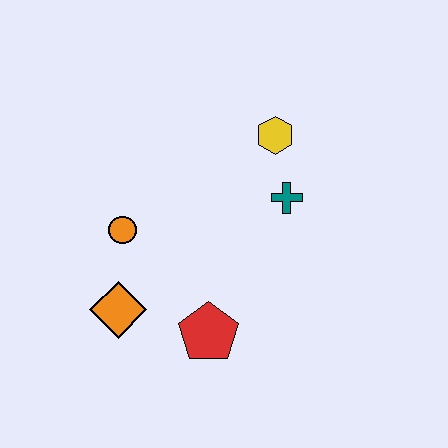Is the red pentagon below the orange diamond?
Yes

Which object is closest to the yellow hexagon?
The teal cross is closest to the yellow hexagon.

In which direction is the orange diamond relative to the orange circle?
The orange diamond is below the orange circle.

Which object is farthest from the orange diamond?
The yellow hexagon is farthest from the orange diamond.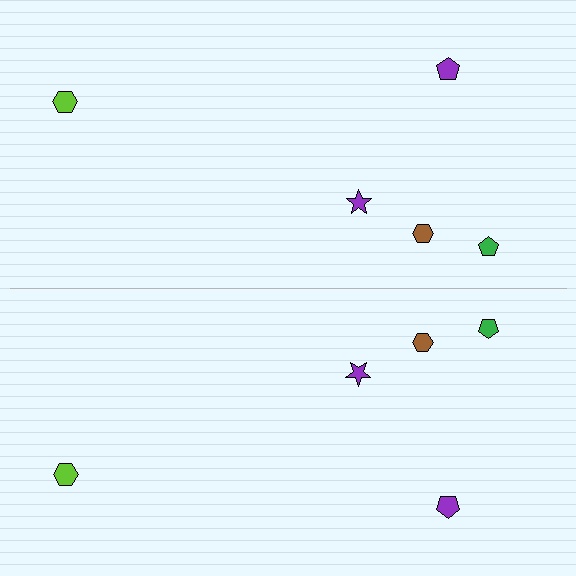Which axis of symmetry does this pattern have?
The pattern has a horizontal axis of symmetry running through the center of the image.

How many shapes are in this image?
There are 10 shapes in this image.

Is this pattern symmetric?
Yes, this pattern has bilateral (reflection) symmetry.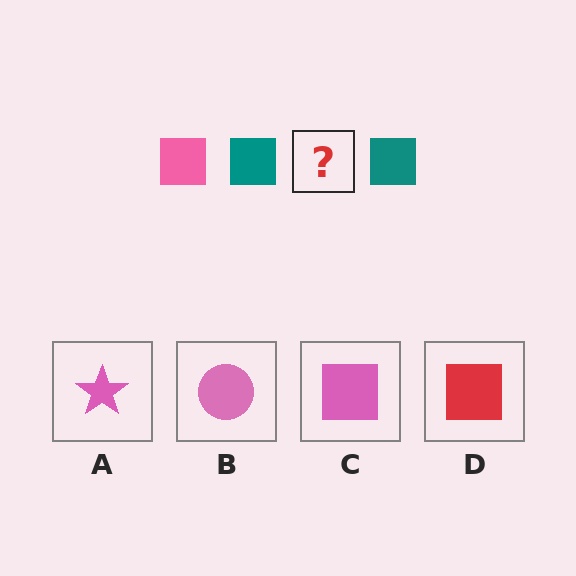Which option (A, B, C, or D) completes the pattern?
C.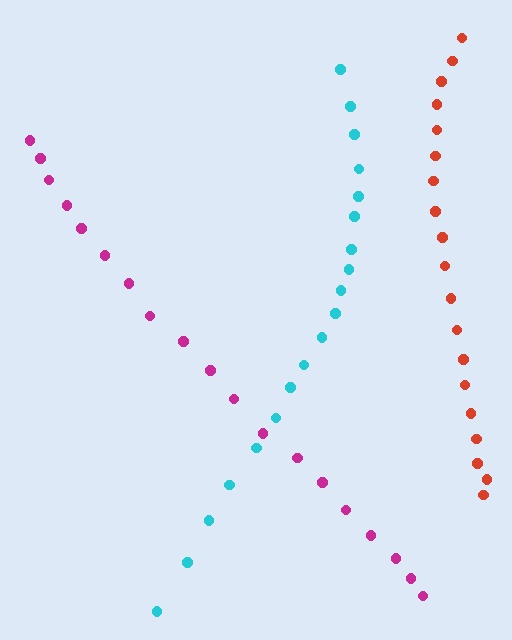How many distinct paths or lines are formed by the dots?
There are 3 distinct paths.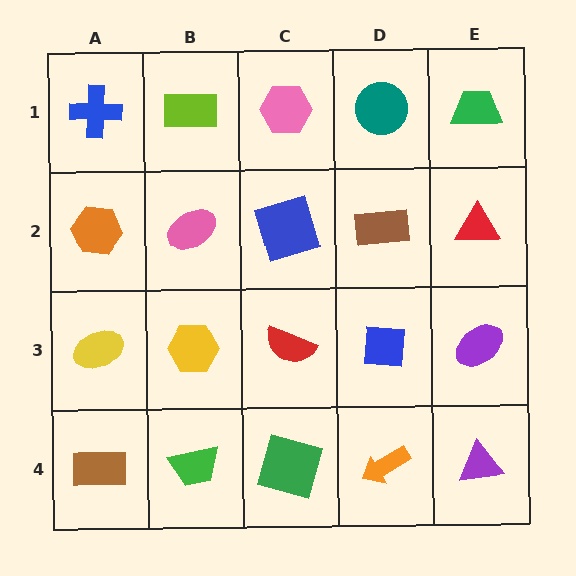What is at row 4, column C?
A green square.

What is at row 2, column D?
A brown rectangle.